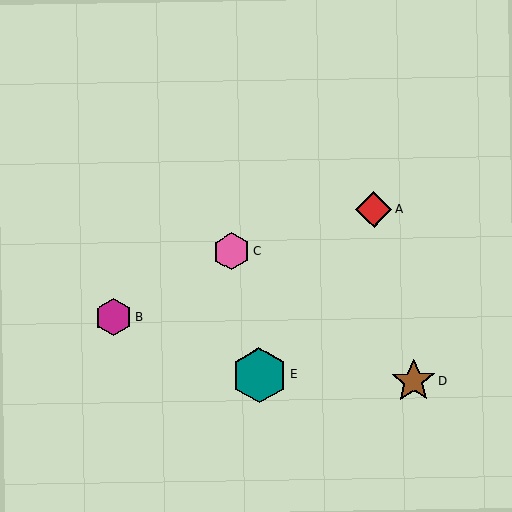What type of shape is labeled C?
Shape C is a pink hexagon.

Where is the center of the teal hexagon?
The center of the teal hexagon is at (260, 375).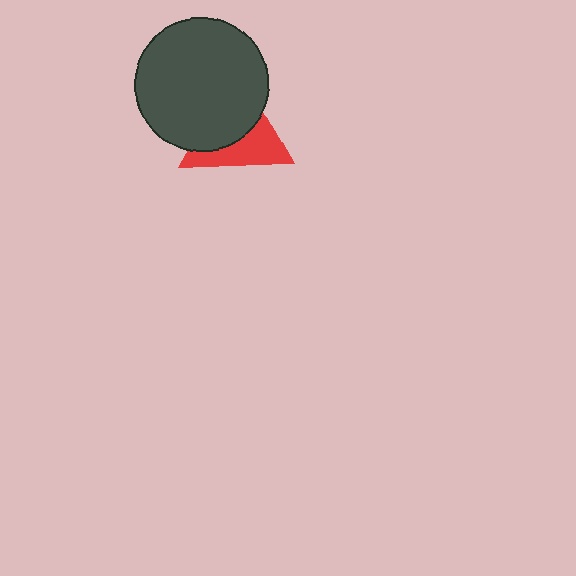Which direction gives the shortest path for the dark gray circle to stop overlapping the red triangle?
Moving toward the upper-left gives the shortest separation.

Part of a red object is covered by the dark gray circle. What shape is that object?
It is a triangle.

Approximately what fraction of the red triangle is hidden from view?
Roughly 55% of the red triangle is hidden behind the dark gray circle.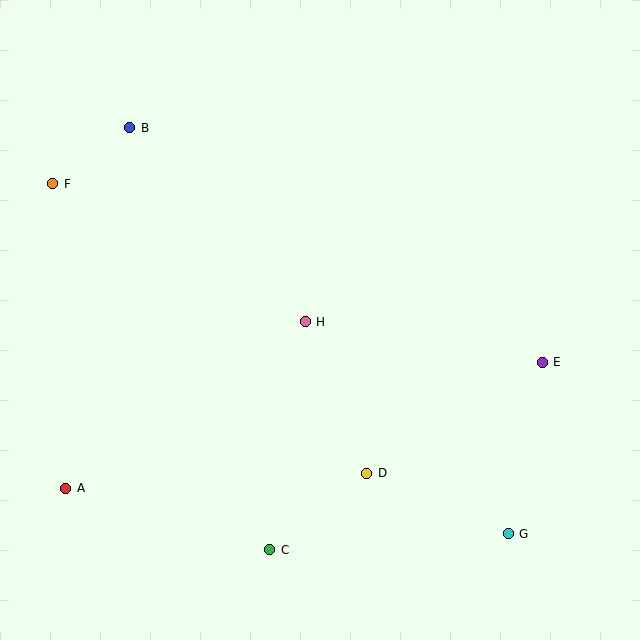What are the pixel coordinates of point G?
Point G is at (508, 534).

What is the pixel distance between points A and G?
The distance between A and G is 445 pixels.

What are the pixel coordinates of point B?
Point B is at (130, 128).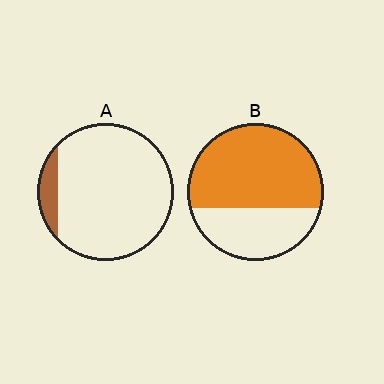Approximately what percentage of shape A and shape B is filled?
A is approximately 10% and B is approximately 65%.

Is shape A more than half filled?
No.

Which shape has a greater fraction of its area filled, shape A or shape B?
Shape B.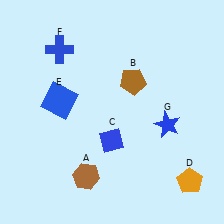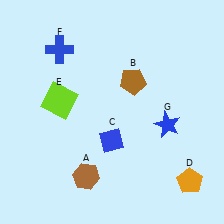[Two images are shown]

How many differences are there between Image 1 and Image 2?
There is 1 difference between the two images.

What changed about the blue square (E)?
In Image 1, E is blue. In Image 2, it changed to lime.